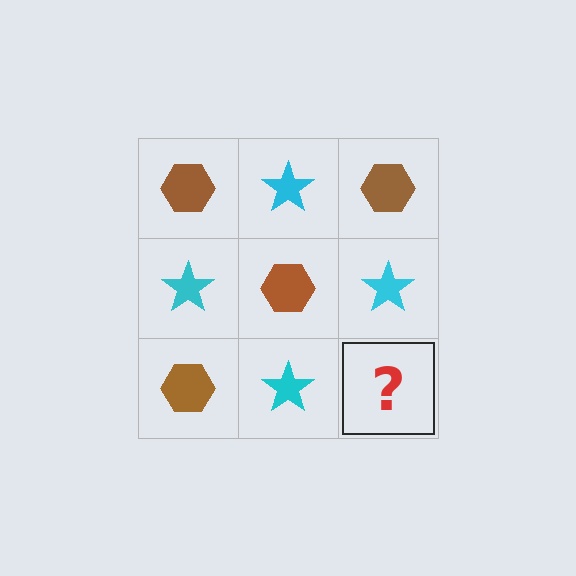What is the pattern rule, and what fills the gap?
The rule is that it alternates brown hexagon and cyan star in a checkerboard pattern. The gap should be filled with a brown hexagon.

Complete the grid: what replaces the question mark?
The question mark should be replaced with a brown hexagon.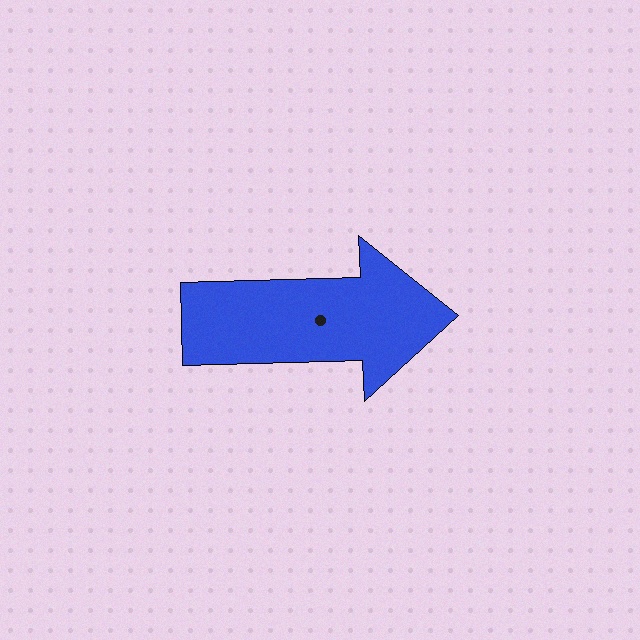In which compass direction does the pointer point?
East.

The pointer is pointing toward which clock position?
Roughly 3 o'clock.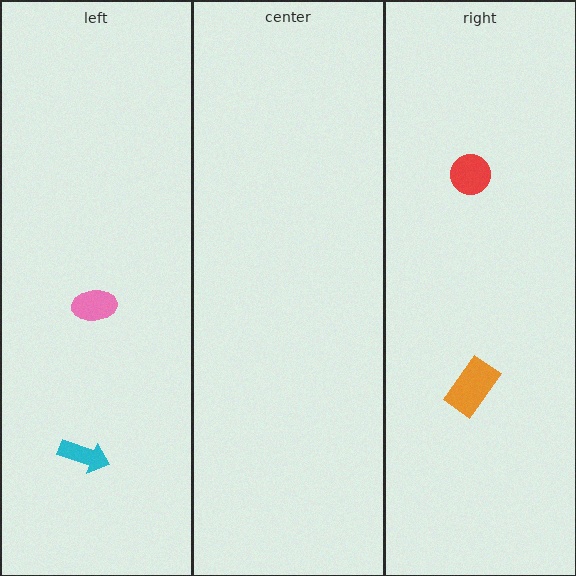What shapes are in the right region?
The orange rectangle, the red circle.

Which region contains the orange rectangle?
The right region.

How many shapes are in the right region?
2.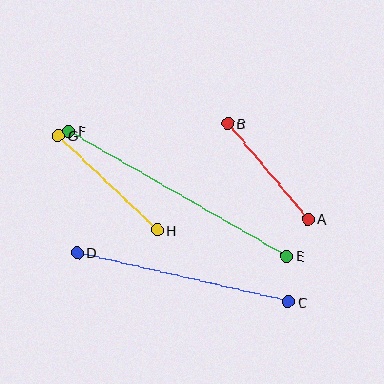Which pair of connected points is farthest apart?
Points E and F are farthest apart.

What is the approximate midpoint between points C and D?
The midpoint is at approximately (183, 277) pixels.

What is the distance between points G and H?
The distance is approximately 137 pixels.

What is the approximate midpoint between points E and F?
The midpoint is at approximately (177, 194) pixels.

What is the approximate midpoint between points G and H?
The midpoint is at approximately (108, 183) pixels.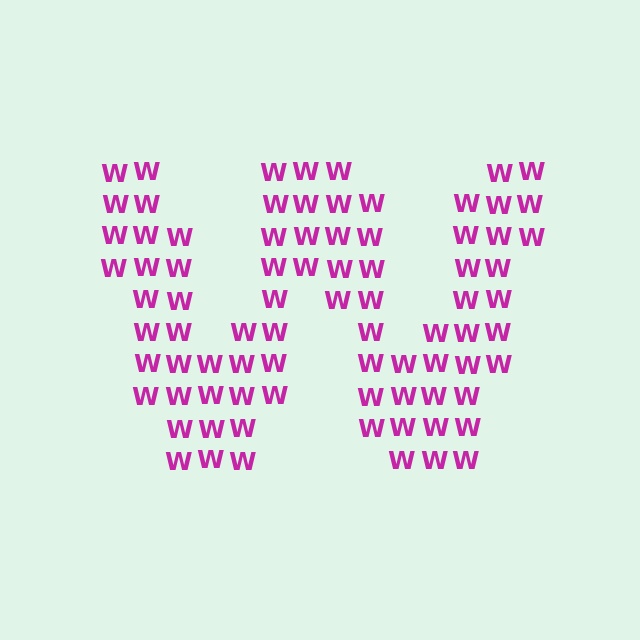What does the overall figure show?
The overall figure shows the letter W.